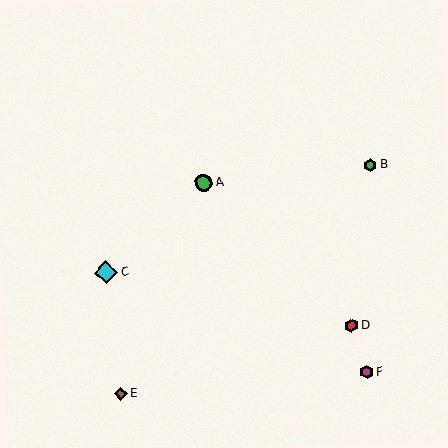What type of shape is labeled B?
Shape B is a green hexagon.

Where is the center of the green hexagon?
The center of the green hexagon is at (370, 165).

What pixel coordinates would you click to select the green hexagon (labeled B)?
Click at (370, 165) to select the green hexagon B.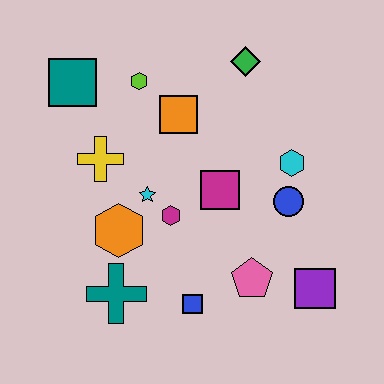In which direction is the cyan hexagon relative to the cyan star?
The cyan hexagon is to the right of the cyan star.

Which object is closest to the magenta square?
The magenta hexagon is closest to the magenta square.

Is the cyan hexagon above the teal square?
No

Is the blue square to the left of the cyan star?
No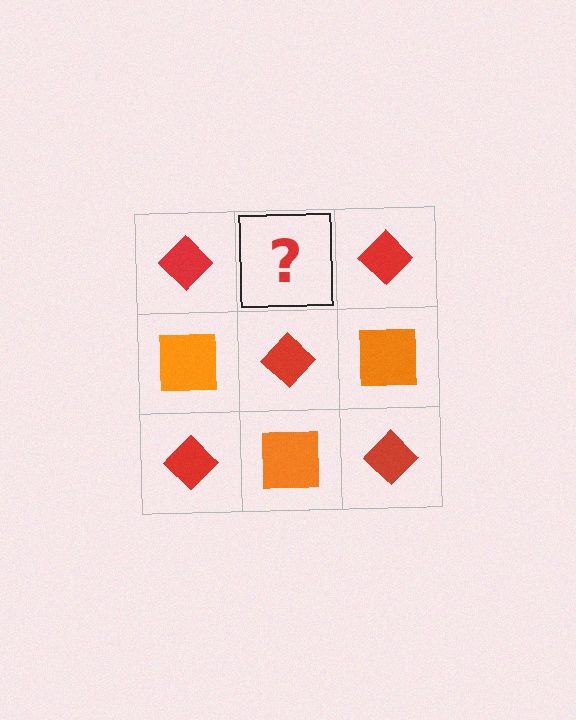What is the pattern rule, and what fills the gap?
The rule is that it alternates red diamond and orange square in a checkerboard pattern. The gap should be filled with an orange square.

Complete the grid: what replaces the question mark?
The question mark should be replaced with an orange square.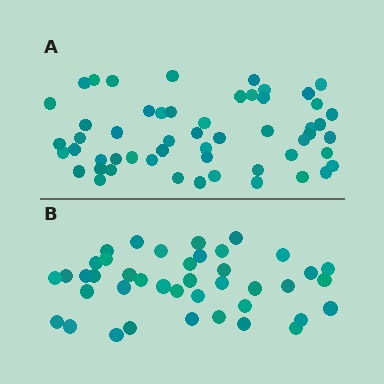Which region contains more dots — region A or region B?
Region A (the top region) has more dots.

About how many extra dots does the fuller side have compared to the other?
Region A has approximately 15 more dots than region B.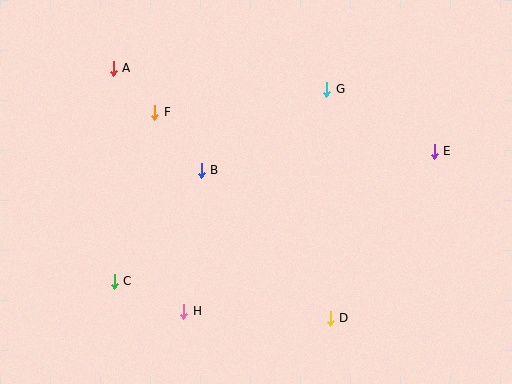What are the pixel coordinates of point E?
Point E is at (434, 151).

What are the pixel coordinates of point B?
Point B is at (201, 170).